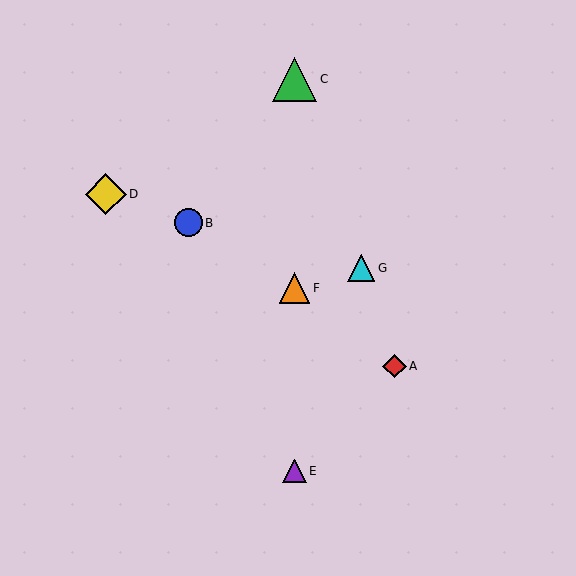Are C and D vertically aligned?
No, C is at x≈295 and D is at x≈106.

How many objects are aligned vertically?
3 objects (C, E, F) are aligned vertically.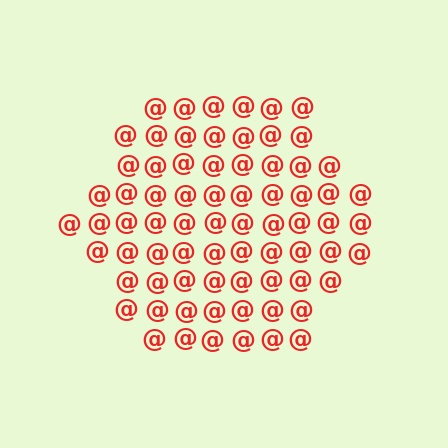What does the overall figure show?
The overall figure shows a hexagon.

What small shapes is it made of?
It is made of small at signs.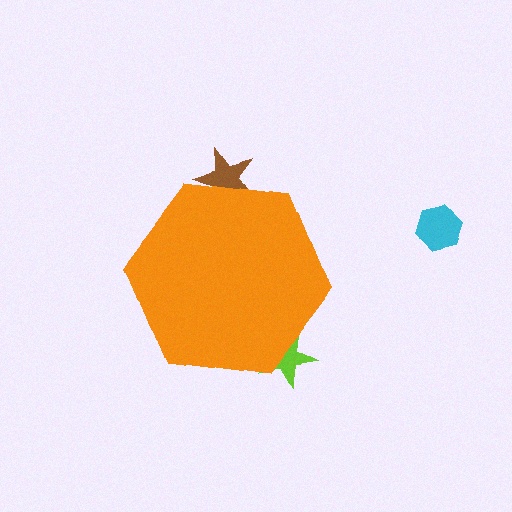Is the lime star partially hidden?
Yes, the lime star is partially hidden behind the orange hexagon.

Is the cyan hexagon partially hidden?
No, the cyan hexagon is fully visible.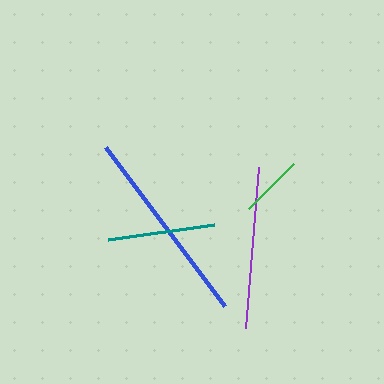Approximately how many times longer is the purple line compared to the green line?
The purple line is approximately 2.5 times the length of the green line.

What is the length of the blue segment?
The blue segment is approximately 199 pixels long.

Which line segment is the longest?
The blue line is the longest at approximately 199 pixels.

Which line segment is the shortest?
The green line is the shortest at approximately 64 pixels.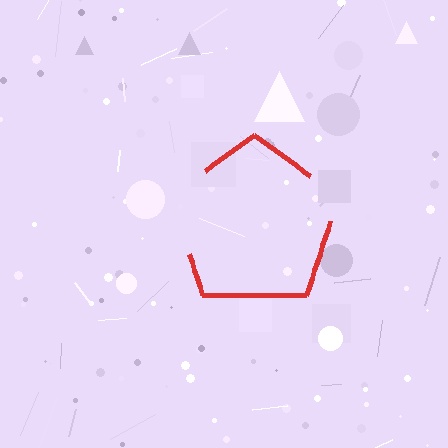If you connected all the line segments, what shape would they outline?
They would outline a pentagon.